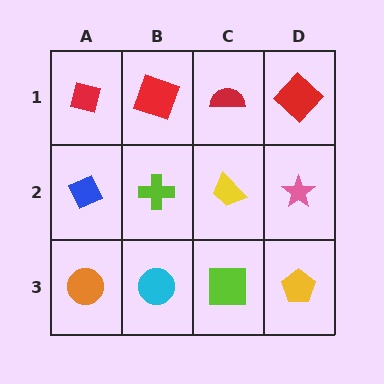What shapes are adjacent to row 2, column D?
A red diamond (row 1, column D), a yellow pentagon (row 3, column D), a yellow trapezoid (row 2, column C).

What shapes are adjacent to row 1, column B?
A lime cross (row 2, column B), a red square (row 1, column A), a red semicircle (row 1, column C).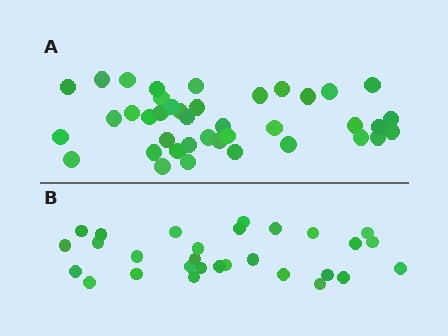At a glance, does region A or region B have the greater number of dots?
Region A (the top region) has more dots.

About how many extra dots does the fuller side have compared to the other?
Region A has roughly 12 or so more dots than region B.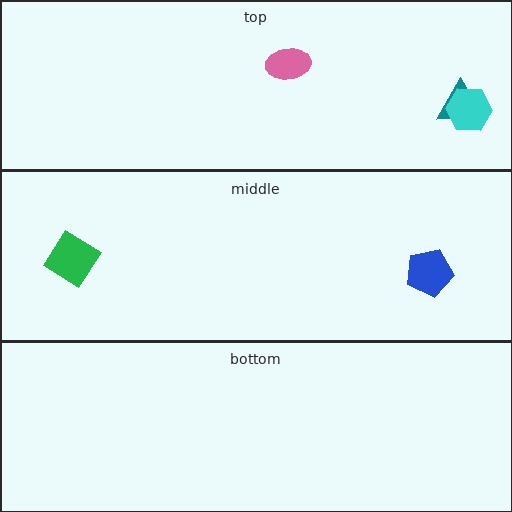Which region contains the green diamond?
The middle region.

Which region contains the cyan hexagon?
The top region.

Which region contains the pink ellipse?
The top region.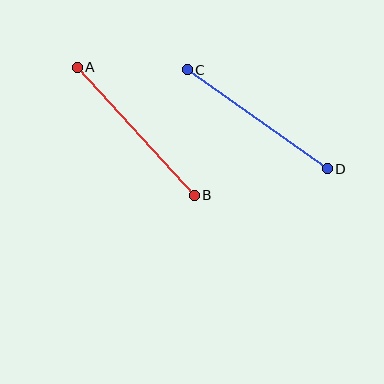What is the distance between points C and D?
The distance is approximately 172 pixels.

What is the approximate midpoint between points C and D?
The midpoint is at approximately (257, 119) pixels.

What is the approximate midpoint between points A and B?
The midpoint is at approximately (136, 131) pixels.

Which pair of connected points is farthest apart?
Points A and B are farthest apart.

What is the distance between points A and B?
The distance is approximately 173 pixels.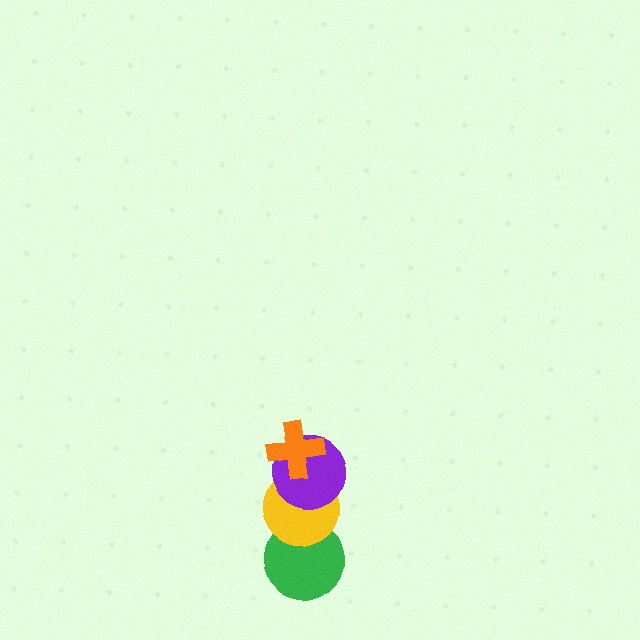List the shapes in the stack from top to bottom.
From top to bottom: the orange cross, the purple circle, the yellow circle, the green circle.